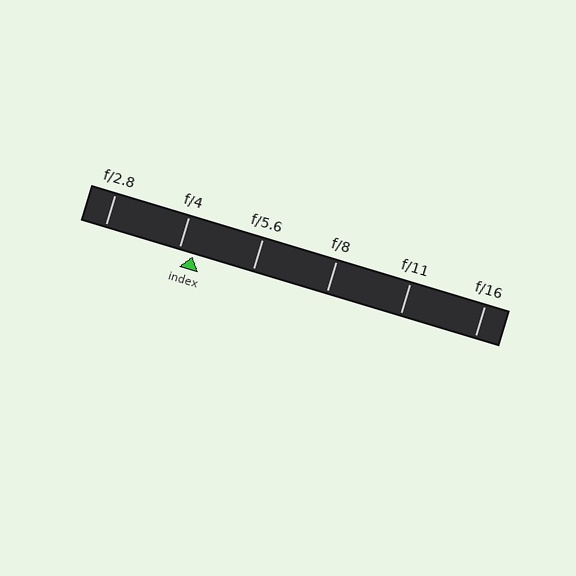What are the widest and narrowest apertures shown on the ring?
The widest aperture shown is f/2.8 and the narrowest is f/16.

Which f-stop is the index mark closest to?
The index mark is closest to f/4.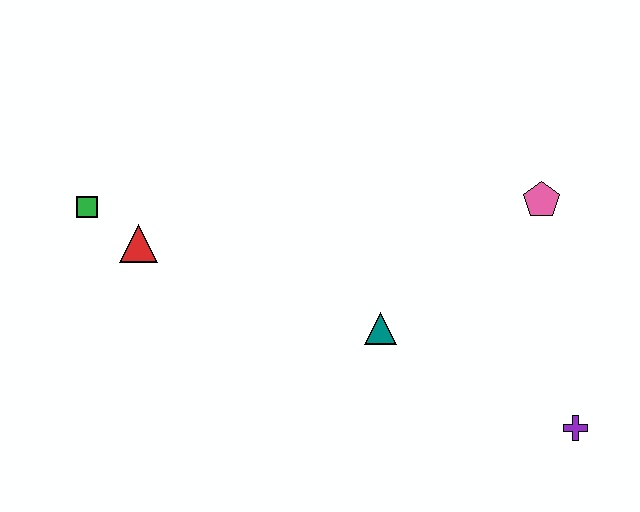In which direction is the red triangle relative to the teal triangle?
The red triangle is to the left of the teal triangle.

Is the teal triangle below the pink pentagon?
Yes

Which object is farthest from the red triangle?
The purple cross is farthest from the red triangle.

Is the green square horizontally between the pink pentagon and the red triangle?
No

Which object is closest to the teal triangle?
The pink pentagon is closest to the teal triangle.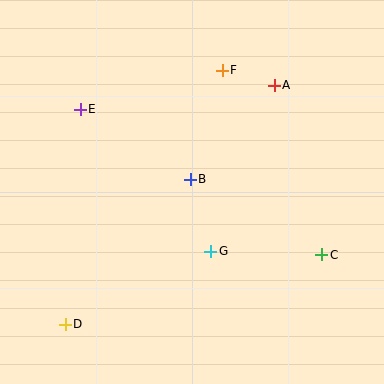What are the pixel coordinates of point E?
Point E is at (80, 109).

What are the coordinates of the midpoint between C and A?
The midpoint between C and A is at (298, 170).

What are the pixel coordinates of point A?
Point A is at (274, 85).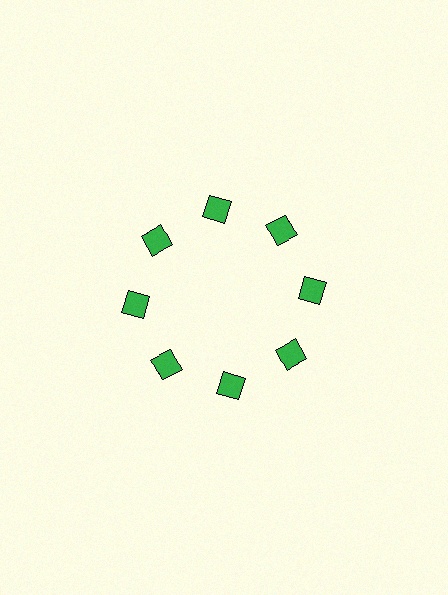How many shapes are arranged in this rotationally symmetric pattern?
There are 8 shapes, arranged in 8 groups of 1.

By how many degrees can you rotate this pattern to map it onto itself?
The pattern maps onto itself every 45 degrees of rotation.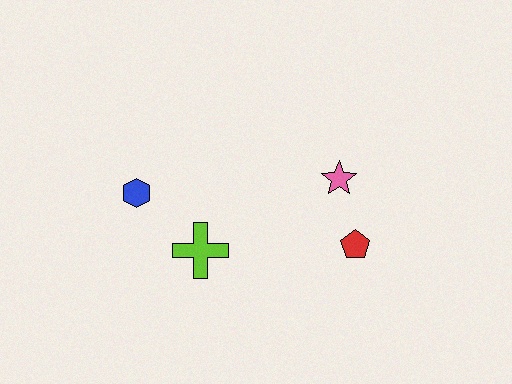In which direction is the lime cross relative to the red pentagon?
The lime cross is to the left of the red pentagon.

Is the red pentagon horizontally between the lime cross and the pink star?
No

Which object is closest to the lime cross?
The blue hexagon is closest to the lime cross.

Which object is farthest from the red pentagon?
The blue hexagon is farthest from the red pentagon.